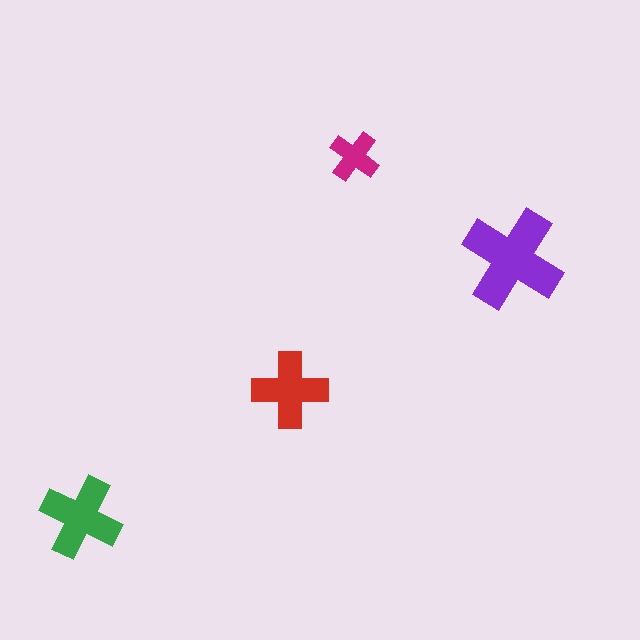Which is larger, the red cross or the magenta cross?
The red one.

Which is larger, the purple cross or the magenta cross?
The purple one.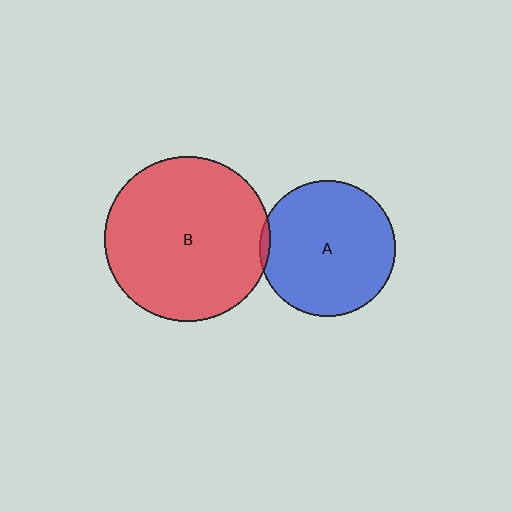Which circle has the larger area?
Circle B (red).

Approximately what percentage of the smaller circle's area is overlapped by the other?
Approximately 5%.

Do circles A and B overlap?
Yes.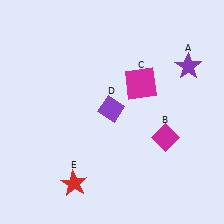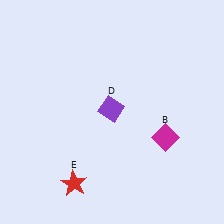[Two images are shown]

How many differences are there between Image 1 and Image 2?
There are 2 differences between the two images.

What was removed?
The magenta square (C), the purple star (A) were removed in Image 2.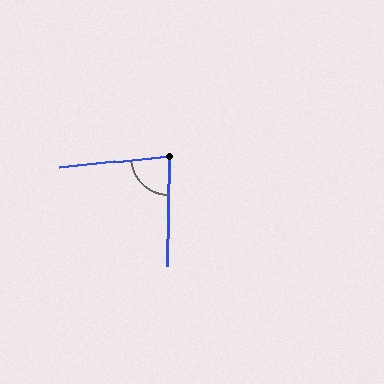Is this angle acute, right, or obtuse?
It is acute.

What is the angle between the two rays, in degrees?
Approximately 83 degrees.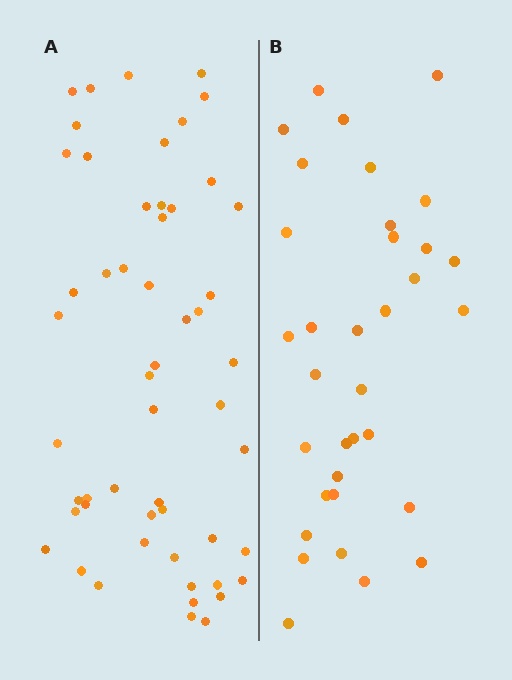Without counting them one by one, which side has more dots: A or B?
Region A (the left region) has more dots.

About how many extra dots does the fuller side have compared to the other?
Region A has approximately 20 more dots than region B.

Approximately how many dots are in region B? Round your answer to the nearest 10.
About 30 dots. (The exact count is 34, which rounds to 30.)